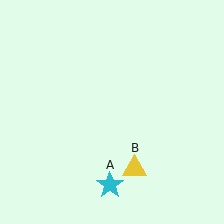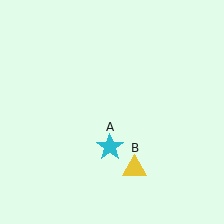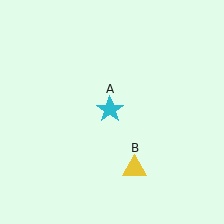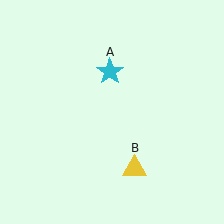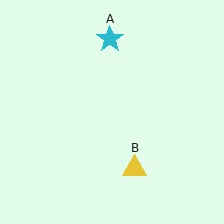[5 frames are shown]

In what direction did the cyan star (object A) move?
The cyan star (object A) moved up.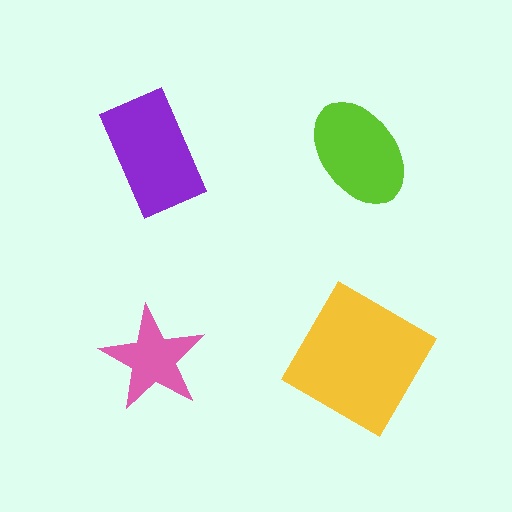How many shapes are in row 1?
2 shapes.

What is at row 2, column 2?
A yellow diamond.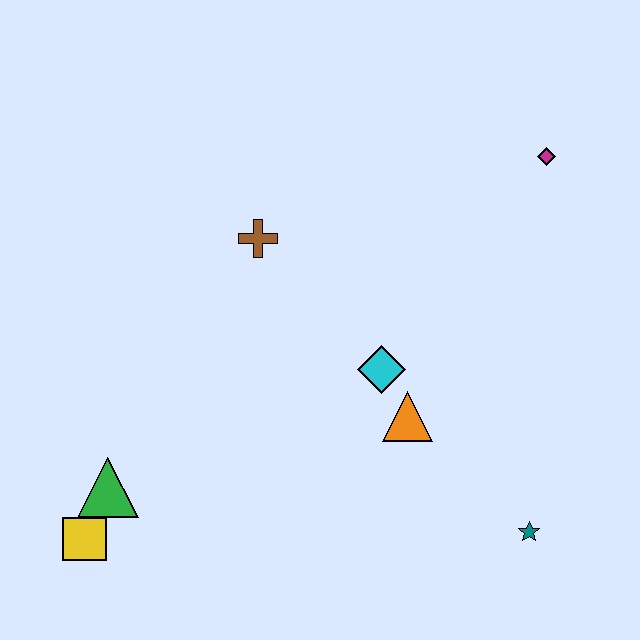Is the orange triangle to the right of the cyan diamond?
Yes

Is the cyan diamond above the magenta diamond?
No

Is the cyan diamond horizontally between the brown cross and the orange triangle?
Yes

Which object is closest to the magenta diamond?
The cyan diamond is closest to the magenta diamond.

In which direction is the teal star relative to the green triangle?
The teal star is to the right of the green triangle.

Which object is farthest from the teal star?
The yellow square is farthest from the teal star.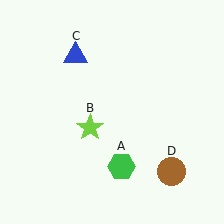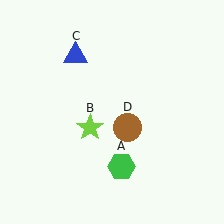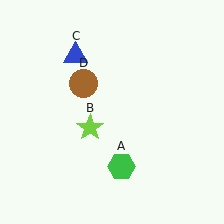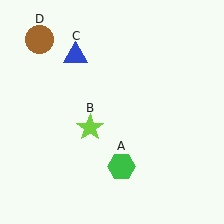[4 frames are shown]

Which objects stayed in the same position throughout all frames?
Green hexagon (object A) and lime star (object B) and blue triangle (object C) remained stationary.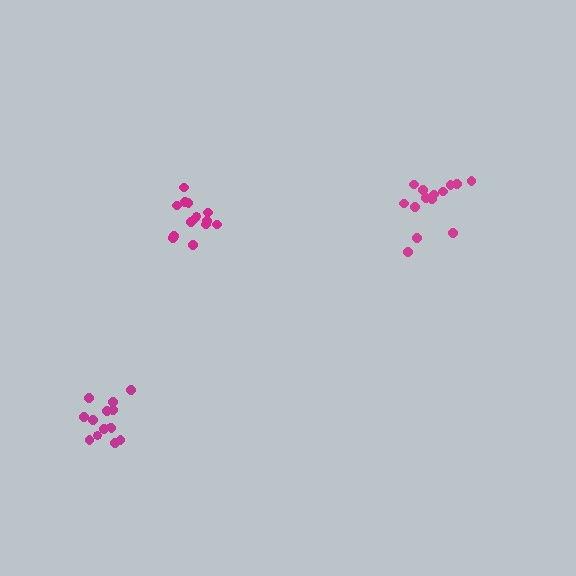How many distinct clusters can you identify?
There are 3 distinct clusters.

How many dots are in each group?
Group 1: 14 dots, Group 2: 14 dots, Group 3: 14 dots (42 total).